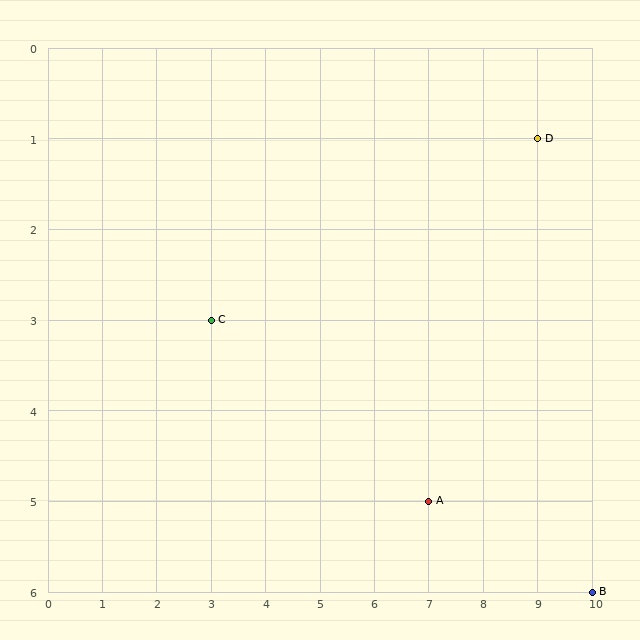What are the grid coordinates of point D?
Point D is at grid coordinates (9, 1).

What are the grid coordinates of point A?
Point A is at grid coordinates (7, 5).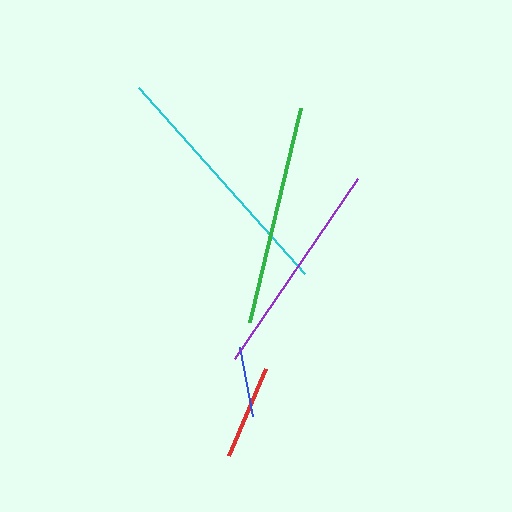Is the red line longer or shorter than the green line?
The green line is longer than the red line.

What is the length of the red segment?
The red segment is approximately 94 pixels long.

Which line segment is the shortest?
The blue line is the shortest at approximately 70 pixels.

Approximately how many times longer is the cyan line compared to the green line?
The cyan line is approximately 1.1 times the length of the green line.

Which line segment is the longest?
The cyan line is the longest at approximately 249 pixels.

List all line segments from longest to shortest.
From longest to shortest: cyan, green, purple, red, blue.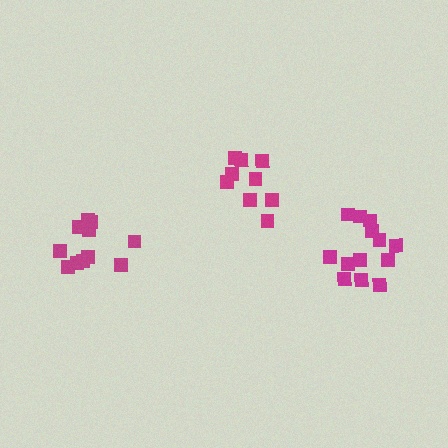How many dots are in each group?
Group 1: 11 dots, Group 2: 9 dots, Group 3: 13 dots (33 total).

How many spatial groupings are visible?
There are 3 spatial groupings.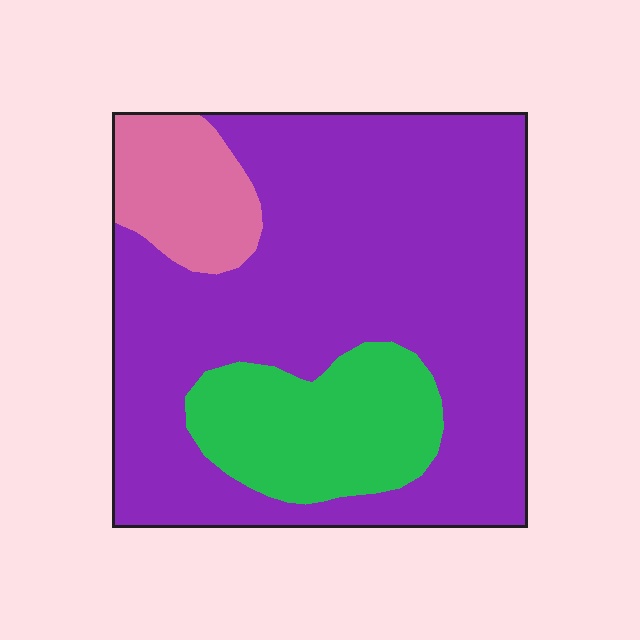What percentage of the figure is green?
Green takes up about one sixth (1/6) of the figure.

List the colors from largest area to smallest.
From largest to smallest: purple, green, pink.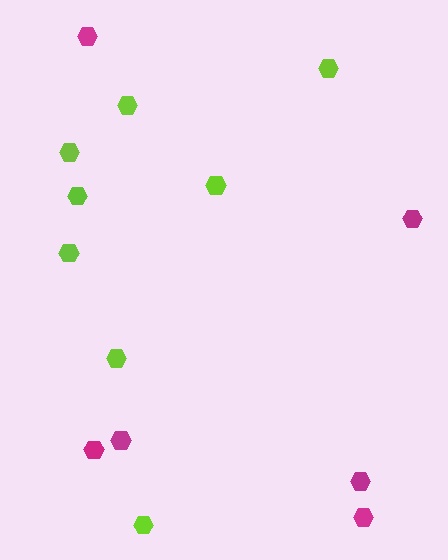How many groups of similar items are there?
There are 2 groups: one group of lime hexagons (8) and one group of magenta hexagons (6).